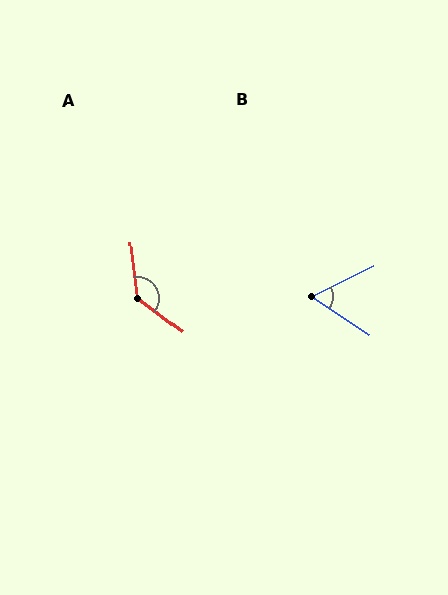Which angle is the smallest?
B, at approximately 60 degrees.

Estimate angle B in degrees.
Approximately 60 degrees.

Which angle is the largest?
A, at approximately 134 degrees.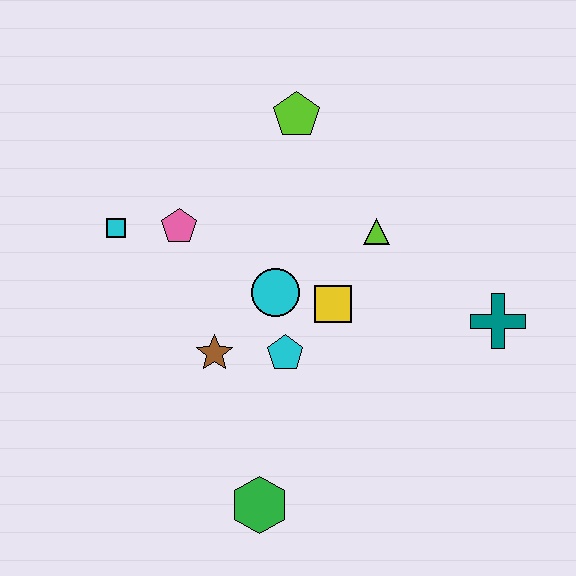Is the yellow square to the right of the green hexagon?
Yes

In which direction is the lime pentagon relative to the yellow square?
The lime pentagon is above the yellow square.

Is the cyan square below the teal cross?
No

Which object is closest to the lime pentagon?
The lime triangle is closest to the lime pentagon.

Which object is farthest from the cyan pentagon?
The lime pentagon is farthest from the cyan pentagon.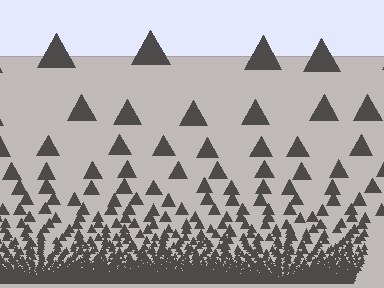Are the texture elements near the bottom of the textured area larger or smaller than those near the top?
Smaller. The gradient is inverted — elements near the bottom are smaller and denser.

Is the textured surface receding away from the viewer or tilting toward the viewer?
The surface appears to tilt toward the viewer. Texture elements get larger and sparser toward the top.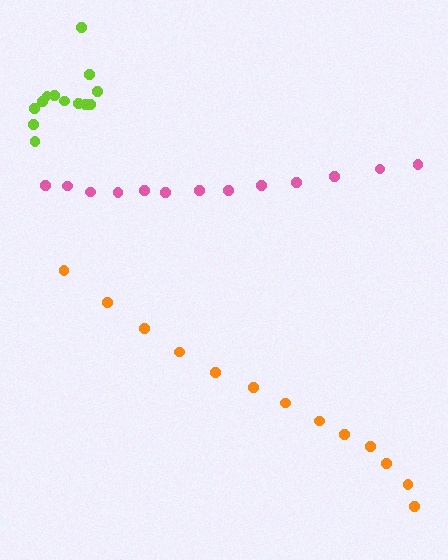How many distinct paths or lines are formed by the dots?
There are 3 distinct paths.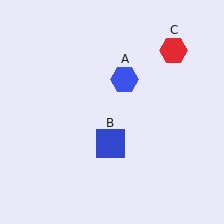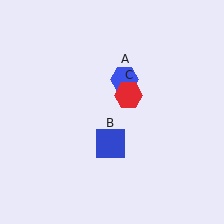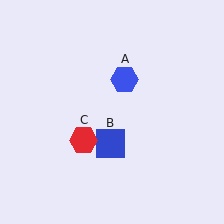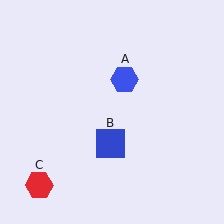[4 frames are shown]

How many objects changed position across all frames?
1 object changed position: red hexagon (object C).